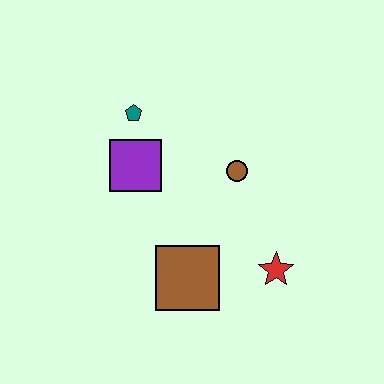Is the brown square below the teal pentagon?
Yes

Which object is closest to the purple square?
The teal pentagon is closest to the purple square.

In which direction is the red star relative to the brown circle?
The red star is below the brown circle.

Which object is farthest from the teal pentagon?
The red star is farthest from the teal pentagon.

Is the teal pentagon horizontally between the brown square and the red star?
No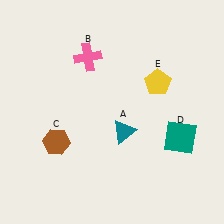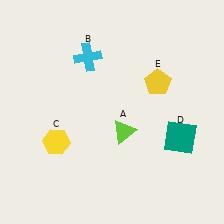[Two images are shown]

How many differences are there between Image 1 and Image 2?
There are 3 differences between the two images.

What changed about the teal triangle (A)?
In Image 1, A is teal. In Image 2, it changed to lime.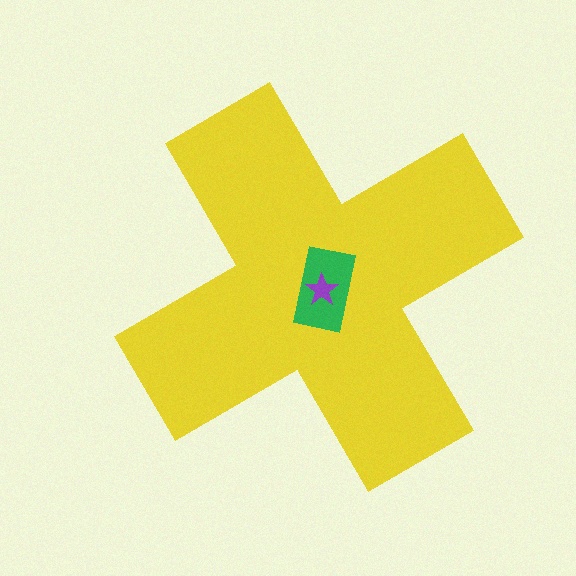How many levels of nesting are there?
3.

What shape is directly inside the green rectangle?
The purple star.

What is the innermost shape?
The purple star.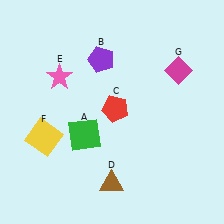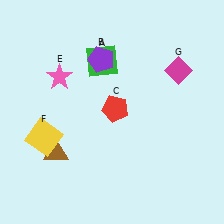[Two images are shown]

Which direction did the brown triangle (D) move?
The brown triangle (D) moved left.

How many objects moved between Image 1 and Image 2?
2 objects moved between the two images.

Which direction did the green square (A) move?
The green square (A) moved up.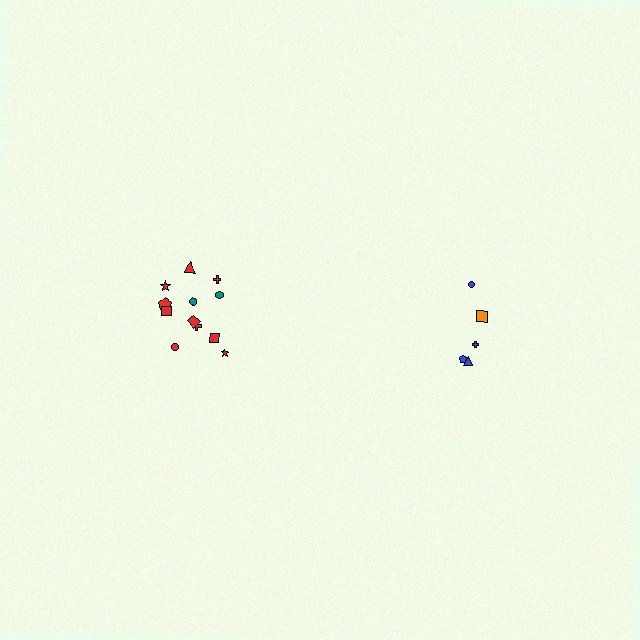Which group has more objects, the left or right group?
The left group.